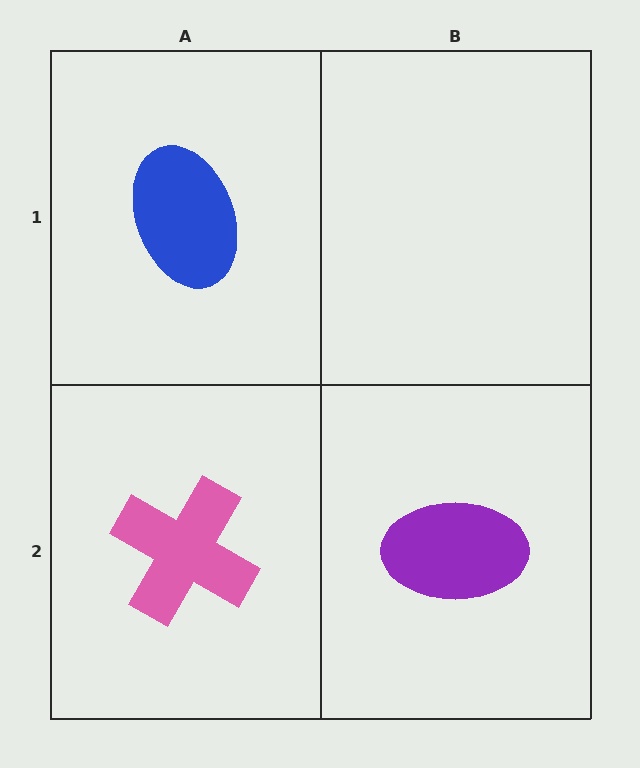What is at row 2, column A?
A pink cross.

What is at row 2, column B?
A purple ellipse.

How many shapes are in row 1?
1 shape.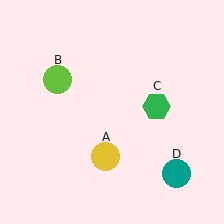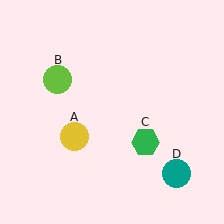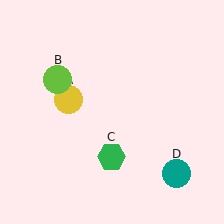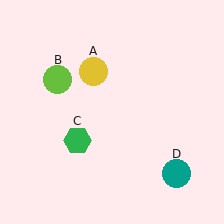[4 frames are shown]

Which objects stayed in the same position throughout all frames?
Lime circle (object B) and teal circle (object D) remained stationary.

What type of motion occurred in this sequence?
The yellow circle (object A), green hexagon (object C) rotated clockwise around the center of the scene.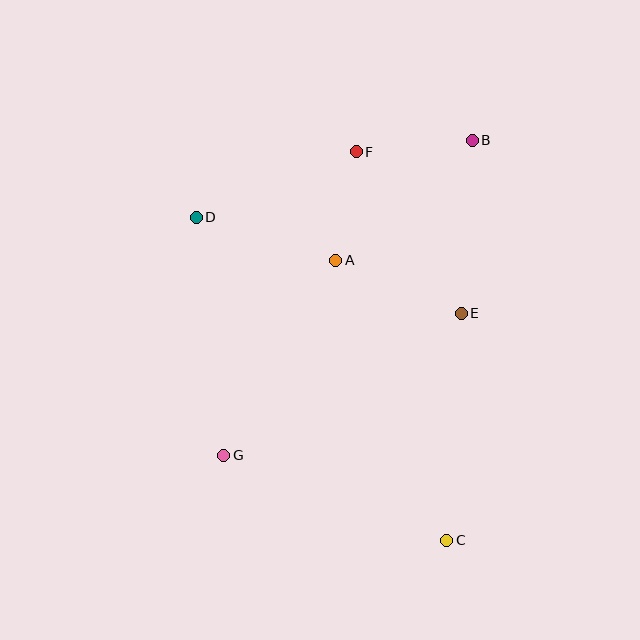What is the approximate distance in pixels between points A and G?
The distance between A and G is approximately 225 pixels.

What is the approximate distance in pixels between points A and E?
The distance between A and E is approximately 136 pixels.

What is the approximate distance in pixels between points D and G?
The distance between D and G is approximately 240 pixels.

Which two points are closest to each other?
Points A and F are closest to each other.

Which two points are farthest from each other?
Points C and D are farthest from each other.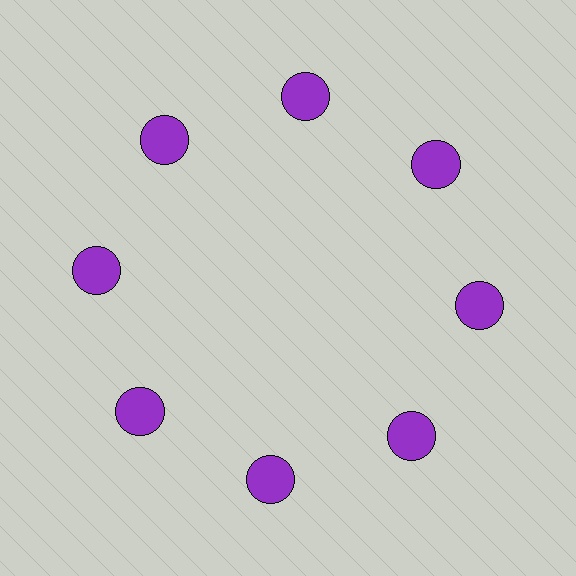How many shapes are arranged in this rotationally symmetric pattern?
There are 8 shapes, arranged in 8 groups of 1.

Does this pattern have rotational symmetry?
Yes, this pattern has 8-fold rotational symmetry. It looks the same after rotating 45 degrees around the center.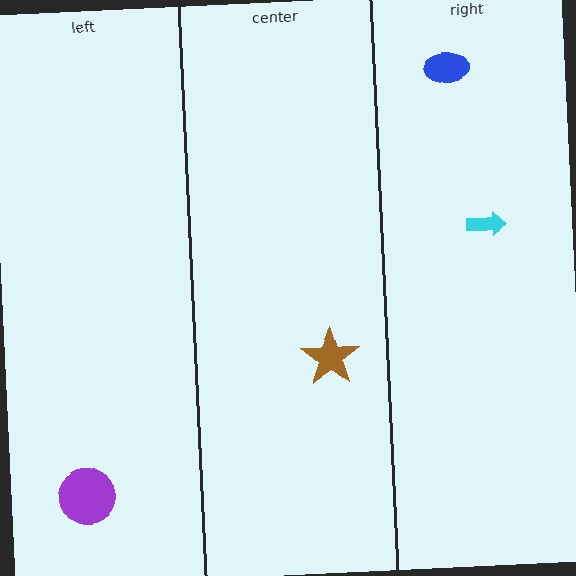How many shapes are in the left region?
1.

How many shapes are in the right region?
2.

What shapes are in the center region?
The brown star.